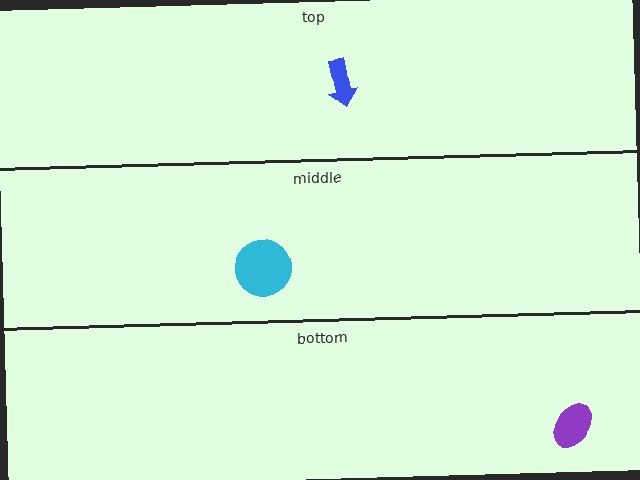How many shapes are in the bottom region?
1.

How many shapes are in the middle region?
1.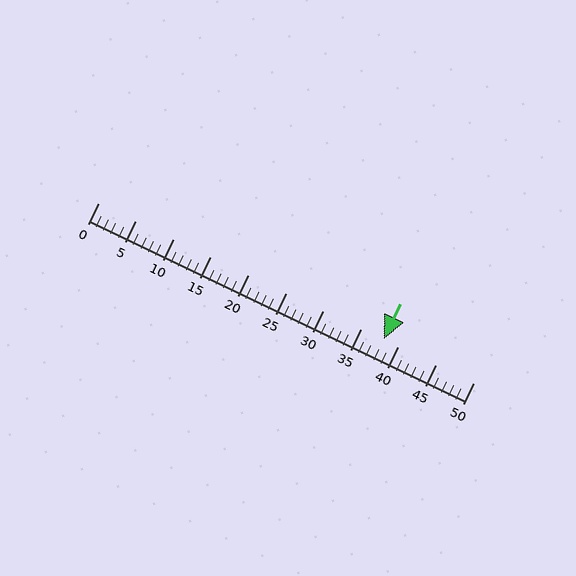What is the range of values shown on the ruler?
The ruler shows values from 0 to 50.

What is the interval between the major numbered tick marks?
The major tick marks are spaced 5 units apart.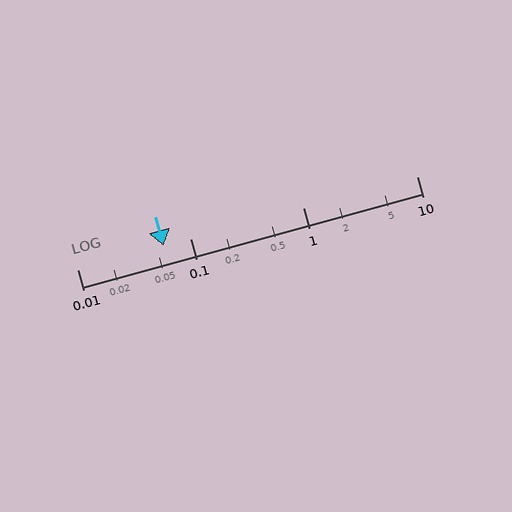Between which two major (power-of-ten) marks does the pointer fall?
The pointer is between 0.01 and 0.1.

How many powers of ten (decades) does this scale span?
The scale spans 3 decades, from 0.01 to 10.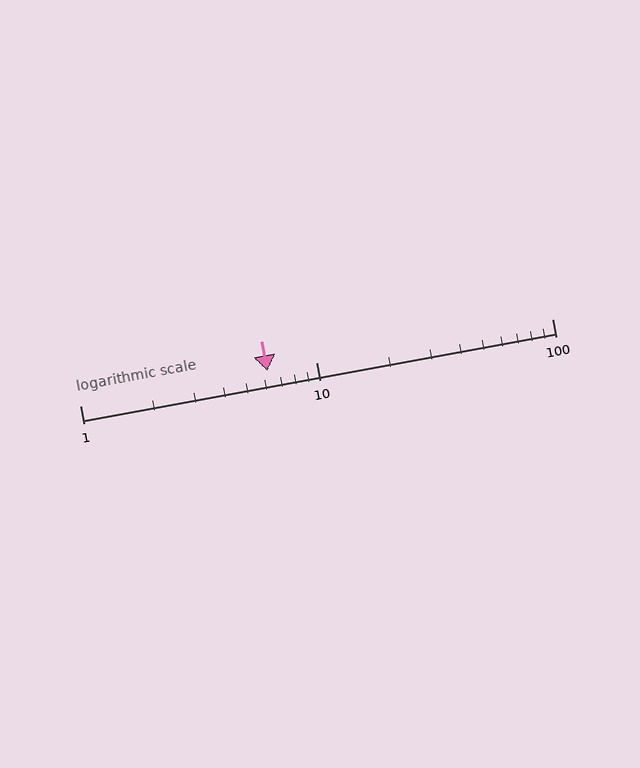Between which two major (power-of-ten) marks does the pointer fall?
The pointer is between 1 and 10.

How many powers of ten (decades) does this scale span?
The scale spans 2 decades, from 1 to 100.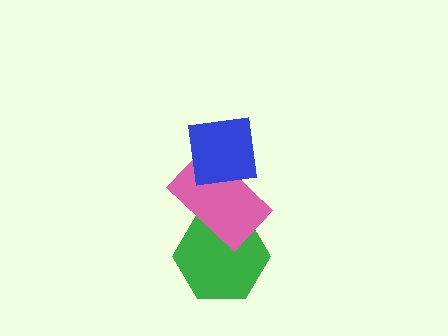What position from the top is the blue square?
The blue square is 1st from the top.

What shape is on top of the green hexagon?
The pink rectangle is on top of the green hexagon.